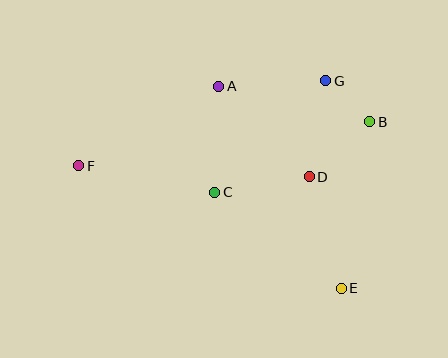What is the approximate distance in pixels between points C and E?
The distance between C and E is approximately 159 pixels.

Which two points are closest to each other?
Points B and G are closest to each other.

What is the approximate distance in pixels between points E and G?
The distance between E and G is approximately 208 pixels.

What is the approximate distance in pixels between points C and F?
The distance between C and F is approximately 138 pixels.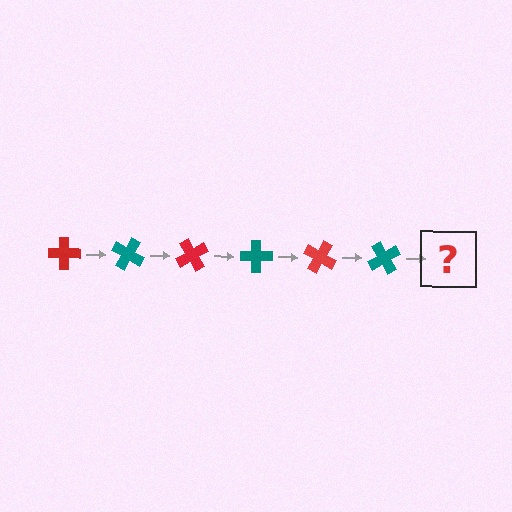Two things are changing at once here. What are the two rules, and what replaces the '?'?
The two rules are that it rotates 30 degrees each step and the color cycles through red and teal. The '?' should be a red cross, rotated 180 degrees from the start.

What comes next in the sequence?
The next element should be a red cross, rotated 180 degrees from the start.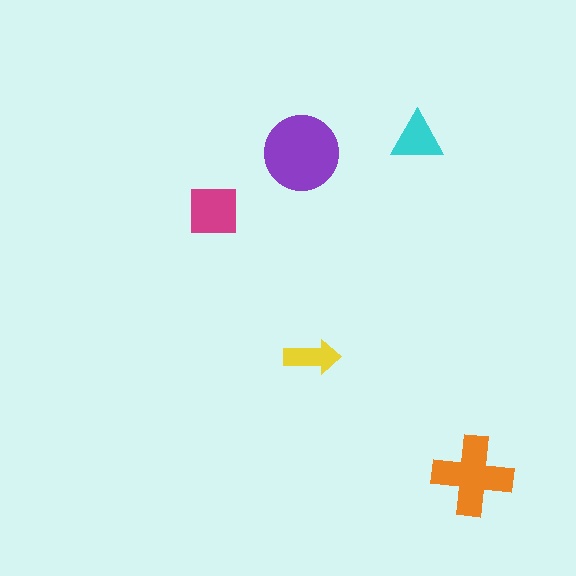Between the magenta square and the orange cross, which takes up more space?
The orange cross.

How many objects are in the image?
There are 5 objects in the image.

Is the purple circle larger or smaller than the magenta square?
Larger.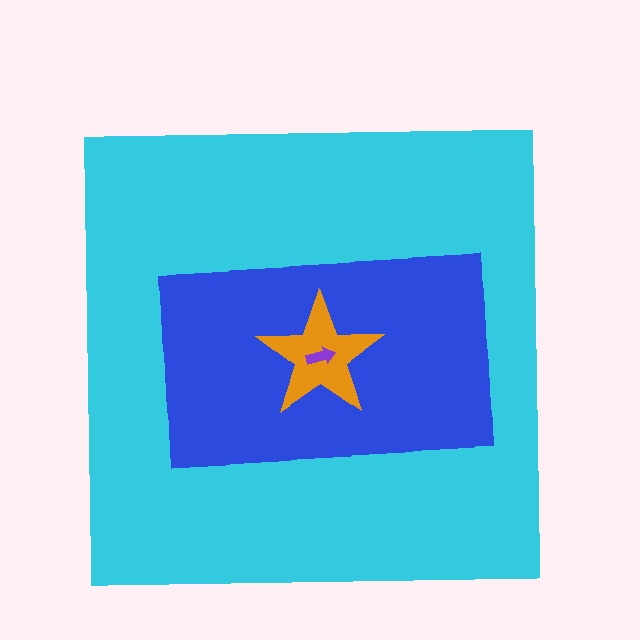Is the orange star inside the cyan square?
Yes.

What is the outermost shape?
The cyan square.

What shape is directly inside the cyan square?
The blue rectangle.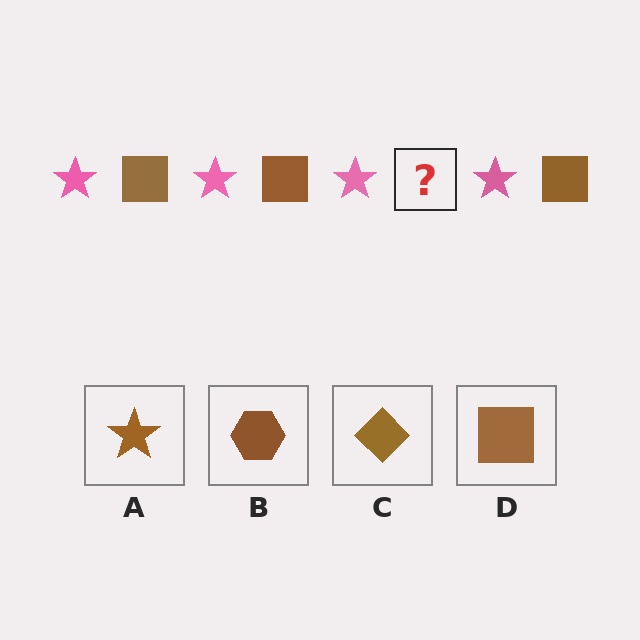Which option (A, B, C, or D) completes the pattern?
D.